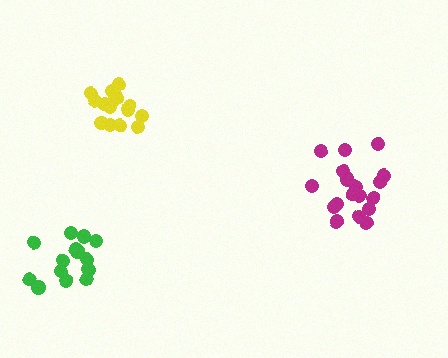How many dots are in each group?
Group 1: 19 dots, Group 2: 14 dots, Group 3: 15 dots (48 total).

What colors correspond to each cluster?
The clusters are colored: magenta, green, yellow.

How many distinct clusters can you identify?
There are 3 distinct clusters.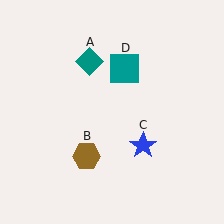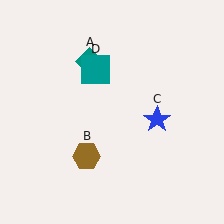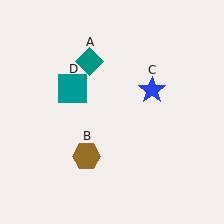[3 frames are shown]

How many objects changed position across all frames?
2 objects changed position: blue star (object C), teal square (object D).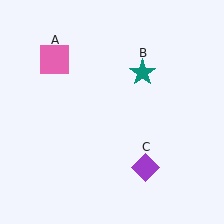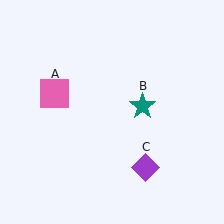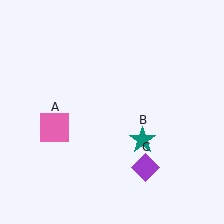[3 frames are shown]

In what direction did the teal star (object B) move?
The teal star (object B) moved down.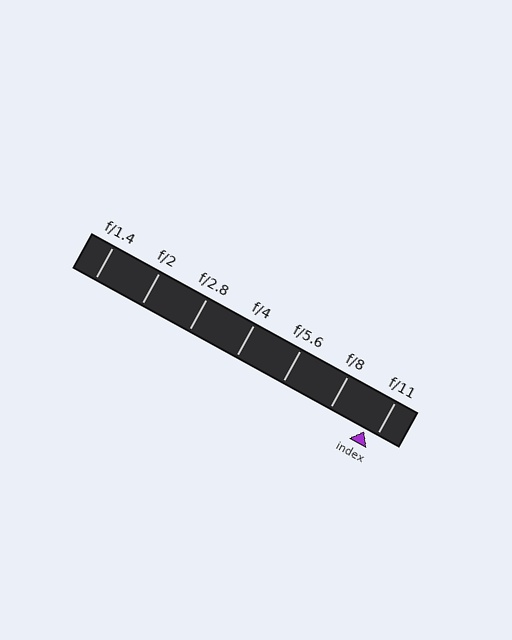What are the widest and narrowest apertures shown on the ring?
The widest aperture shown is f/1.4 and the narrowest is f/11.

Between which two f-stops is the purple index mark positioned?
The index mark is between f/8 and f/11.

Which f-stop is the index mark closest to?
The index mark is closest to f/11.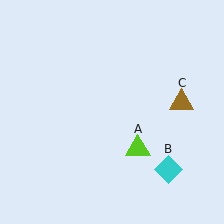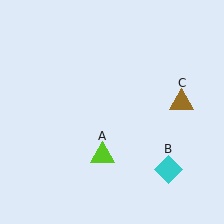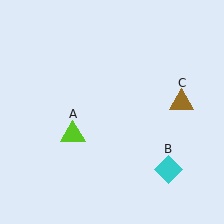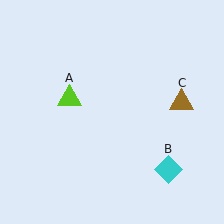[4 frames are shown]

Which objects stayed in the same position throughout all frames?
Cyan diamond (object B) and brown triangle (object C) remained stationary.